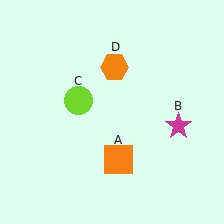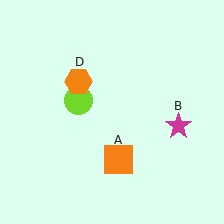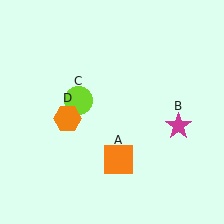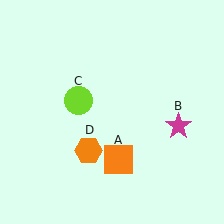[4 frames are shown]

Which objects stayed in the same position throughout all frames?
Orange square (object A) and magenta star (object B) and lime circle (object C) remained stationary.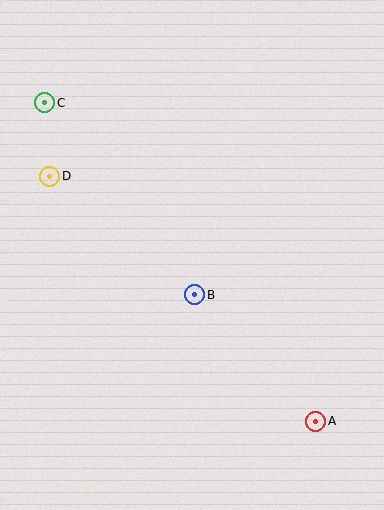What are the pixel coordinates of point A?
Point A is at (316, 421).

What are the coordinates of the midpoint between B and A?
The midpoint between B and A is at (255, 358).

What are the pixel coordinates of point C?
Point C is at (45, 103).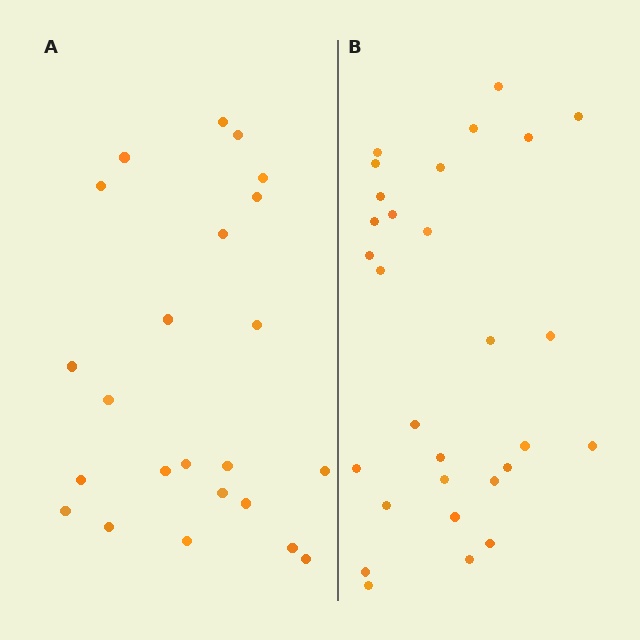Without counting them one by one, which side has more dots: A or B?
Region B (the right region) has more dots.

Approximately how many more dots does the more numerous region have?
Region B has about 6 more dots than region A.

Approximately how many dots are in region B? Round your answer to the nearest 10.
About 30 dots. (The exact count is 29, which rounds to 30.)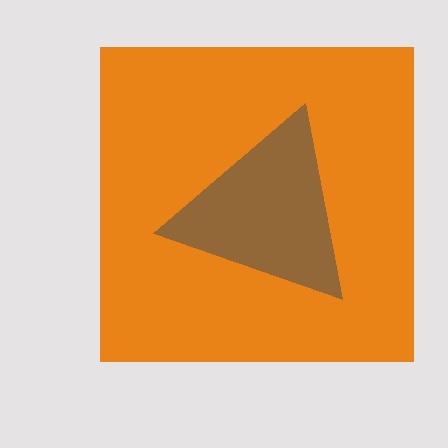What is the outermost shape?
The orange square.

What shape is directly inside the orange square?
The brown triangle.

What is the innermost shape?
The brown triangle.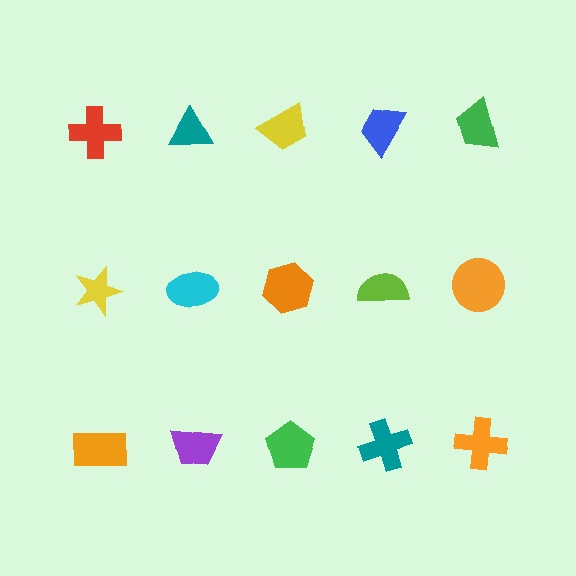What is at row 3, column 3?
A green pentagon.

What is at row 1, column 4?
A blue trapezoid.